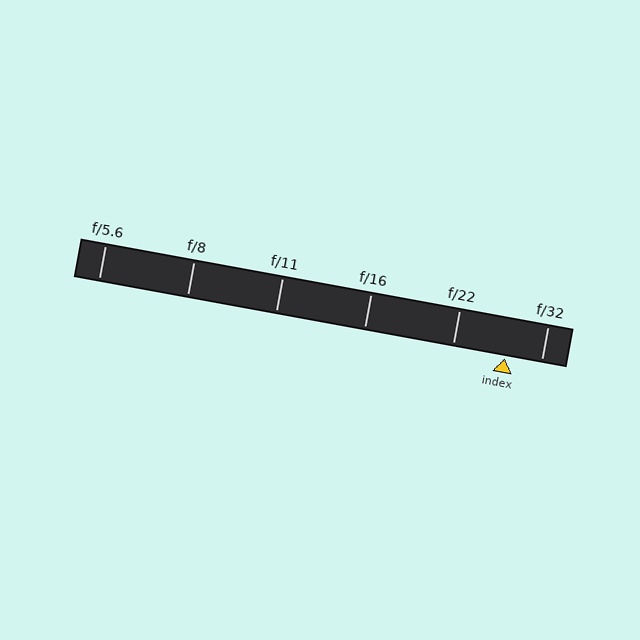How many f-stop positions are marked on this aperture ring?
There are 6 f-stop positions marked.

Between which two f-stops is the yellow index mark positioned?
The index mark is between f/22 and f/32.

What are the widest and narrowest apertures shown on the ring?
The widest aperture shown is f/5.6 and the narrowest is f/32.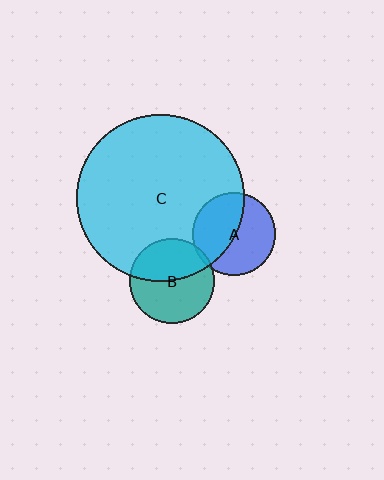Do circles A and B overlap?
Yes.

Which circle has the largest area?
Circle C (cyan).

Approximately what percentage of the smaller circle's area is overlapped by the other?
Approximately 5%.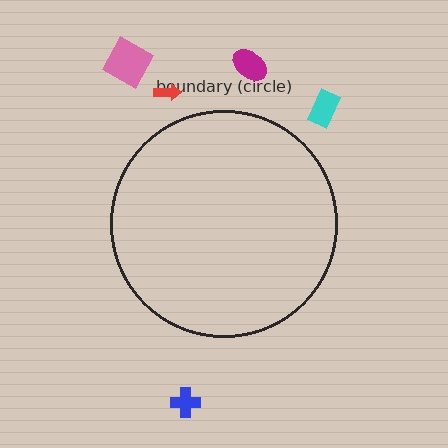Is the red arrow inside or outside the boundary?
Outside.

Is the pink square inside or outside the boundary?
Outside.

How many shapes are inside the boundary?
0 inside, 5 outside.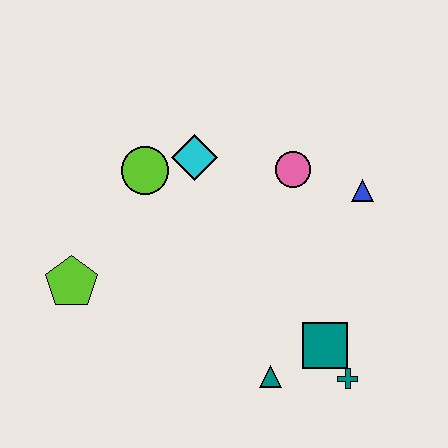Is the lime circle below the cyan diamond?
Yes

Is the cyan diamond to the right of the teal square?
No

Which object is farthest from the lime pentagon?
The blue triangle is farthest from the lime pentagon.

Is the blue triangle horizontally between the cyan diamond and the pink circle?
No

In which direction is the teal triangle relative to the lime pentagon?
The teal triangle is to the right of the lime pentagon.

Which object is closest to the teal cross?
The teal square is closest to the teal cross.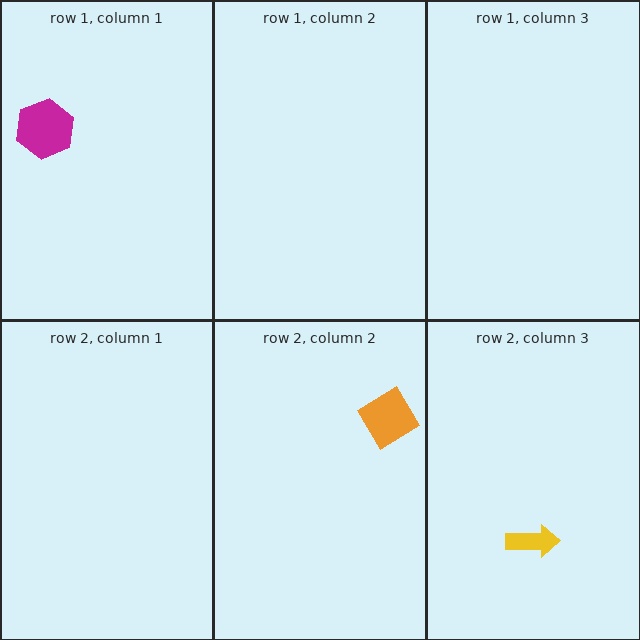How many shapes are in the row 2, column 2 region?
1.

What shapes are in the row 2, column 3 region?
The yellow arrow.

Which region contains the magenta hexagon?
The row 1, column 1 region.